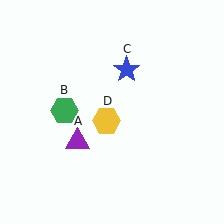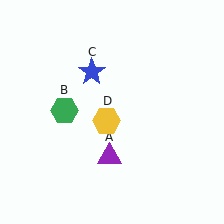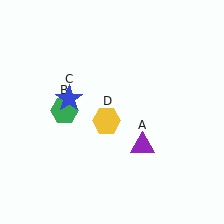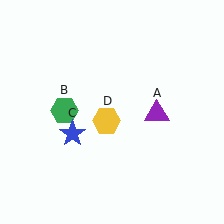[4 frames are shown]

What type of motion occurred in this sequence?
The purple triangle (object A), blue star (object C) rotated counterclockwise around the center of the scene.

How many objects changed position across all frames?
2 objects changed position: purple triangle (object A), blue star (object C).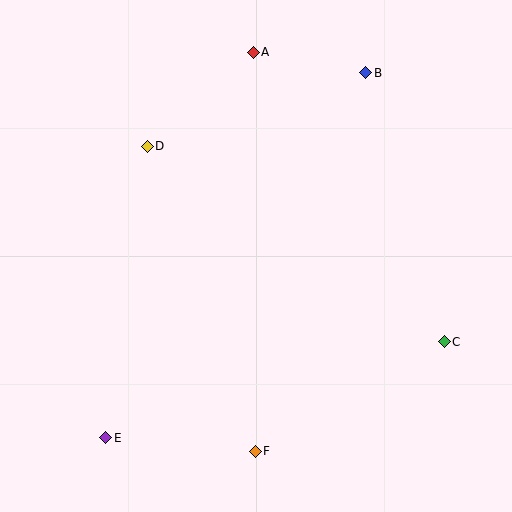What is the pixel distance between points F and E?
The distance between F and E is 150 pixels.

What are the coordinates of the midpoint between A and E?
The midpoint between A and E is at (179, 245).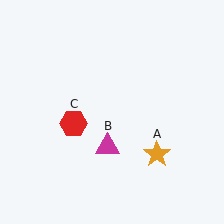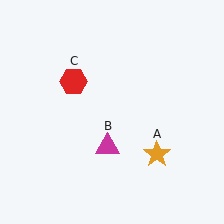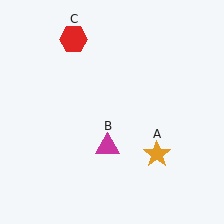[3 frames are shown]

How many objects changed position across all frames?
1 object changed position: red hexagon (object C).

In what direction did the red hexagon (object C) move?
The red hexagon (object C) moved up.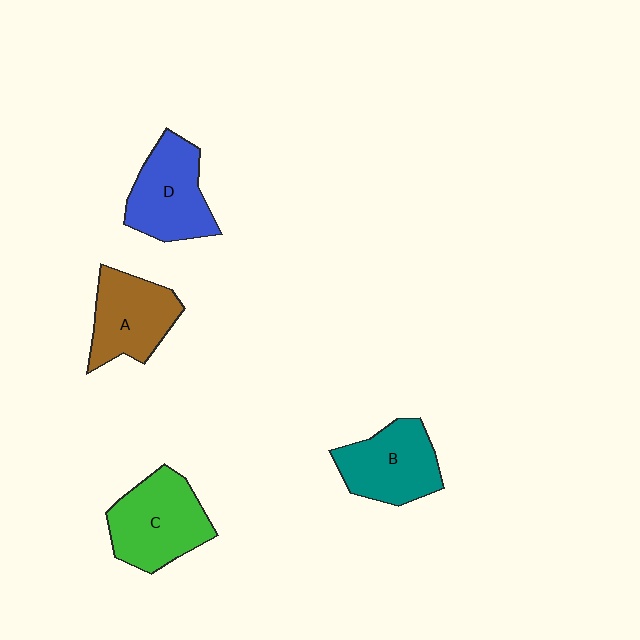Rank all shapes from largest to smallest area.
From largest to smallest: C (green), D (blue), B (teal), A (brown).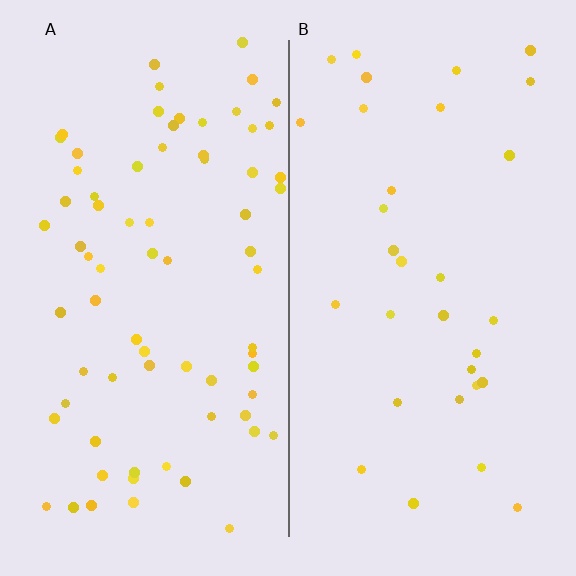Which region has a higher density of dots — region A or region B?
A (the left).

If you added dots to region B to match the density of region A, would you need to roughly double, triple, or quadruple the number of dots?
Approximately double.